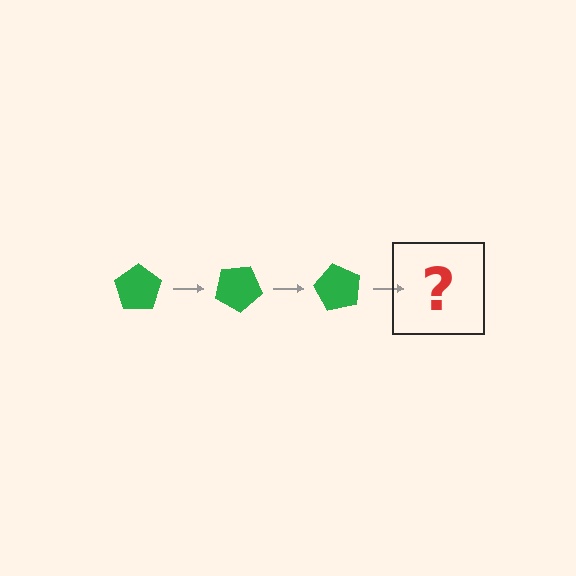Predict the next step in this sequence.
The next step is a green pentagon rotated 90 degrees.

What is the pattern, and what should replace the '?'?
The pattern is that the pentagon rotates 30 degrees each step. The '?' should be a green pentagon rotated 90 degrees.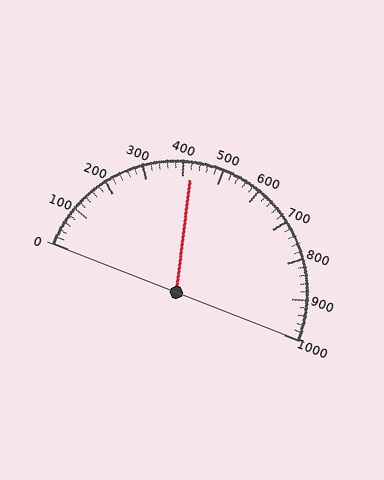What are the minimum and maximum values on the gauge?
The gauge ranges from 0 to 1000.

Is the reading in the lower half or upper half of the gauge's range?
The reading is in the lower half of the range (0 to 1000).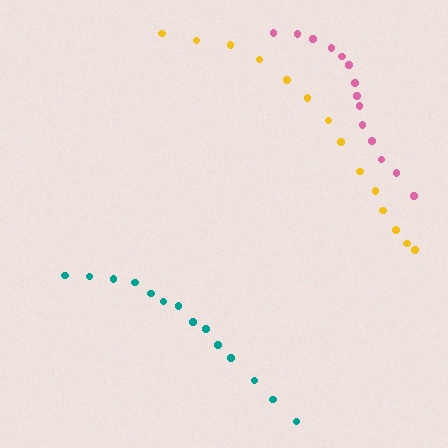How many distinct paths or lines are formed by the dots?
There are 3 distinct paths.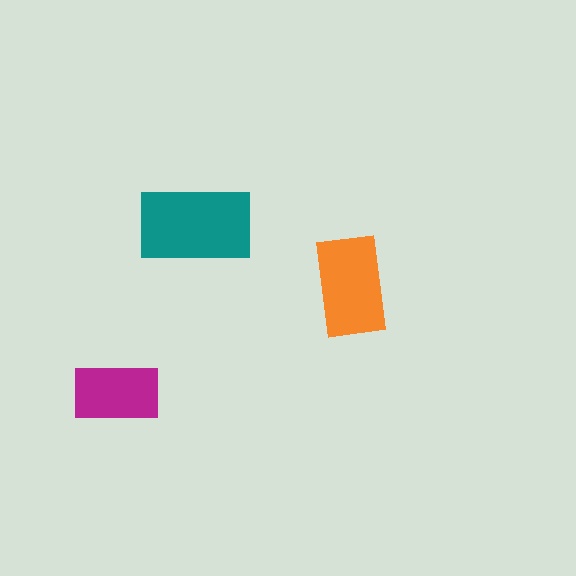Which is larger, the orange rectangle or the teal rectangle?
The teal one.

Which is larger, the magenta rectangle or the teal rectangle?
The teal one.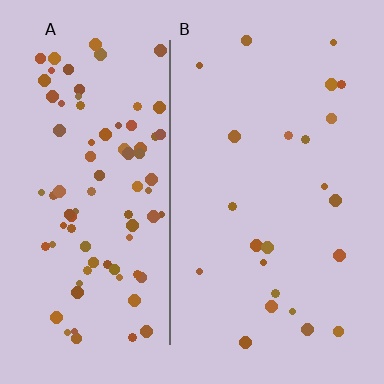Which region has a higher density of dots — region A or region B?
A (the left).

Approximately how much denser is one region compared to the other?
Approximately 3.8× — region A over region B.